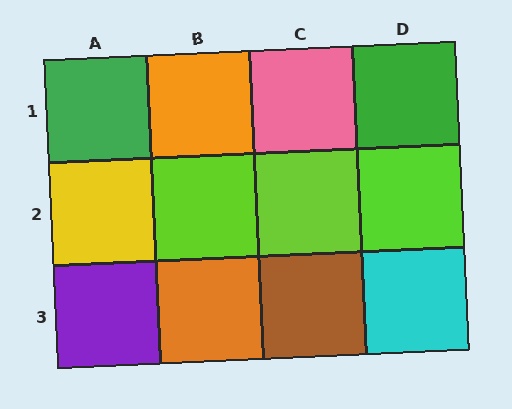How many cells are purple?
1 cell is purple.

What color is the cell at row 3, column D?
Cyan.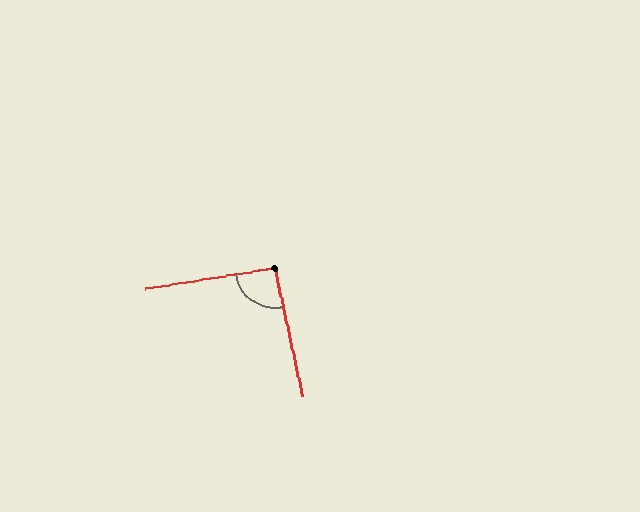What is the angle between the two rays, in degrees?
Approximately 94 degrees.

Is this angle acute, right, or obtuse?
It is approximately a right angle.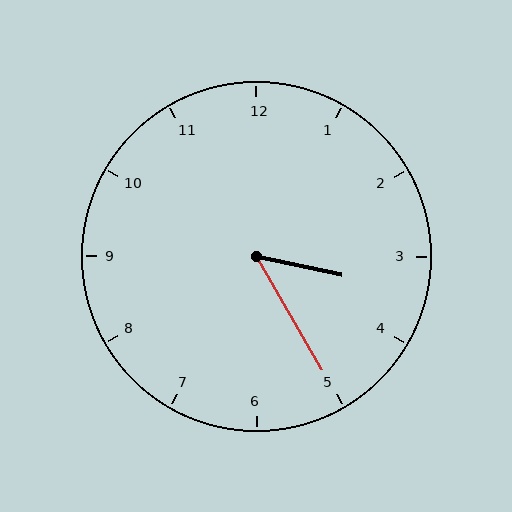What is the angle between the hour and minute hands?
Approximately 48 degrees.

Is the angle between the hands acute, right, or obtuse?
It is acute.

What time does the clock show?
3:25.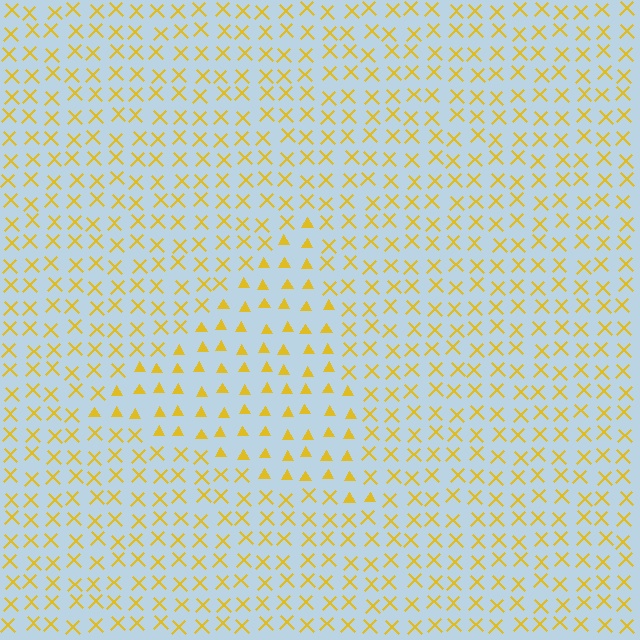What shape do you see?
I see a triangle.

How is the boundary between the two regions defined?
The boundary is defined by a change in element shape: triangles inside vs. X marks outside. All elements share the same color and spacing.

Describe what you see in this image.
The image is filled with small yellow elements arranged in a uniform grid. A triangle-shaped region contains triangles, while the surrounding area contains X marks. The boundary is defined purely by the change in element shape.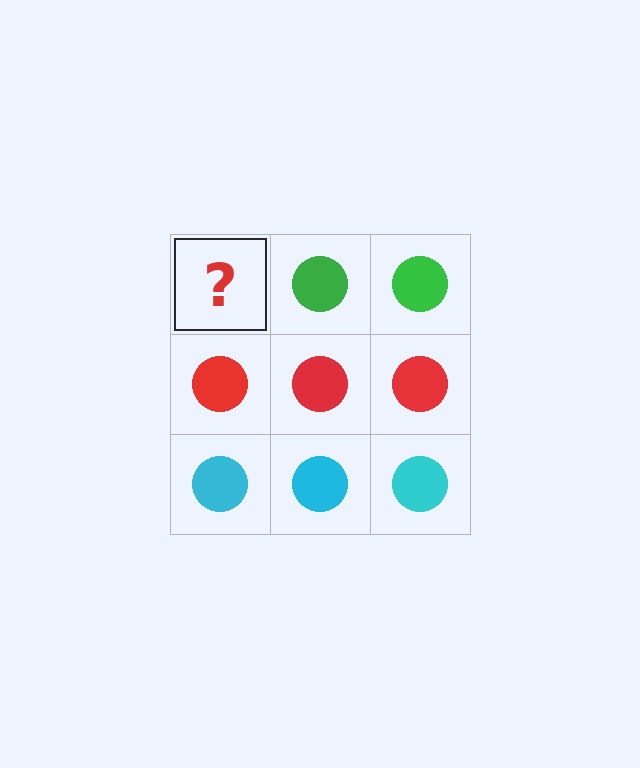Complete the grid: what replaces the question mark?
The question mark should be replaced with a green circle.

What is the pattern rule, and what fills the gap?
The rule is that each row has a consistent color. The gap should be filled with a green circle.